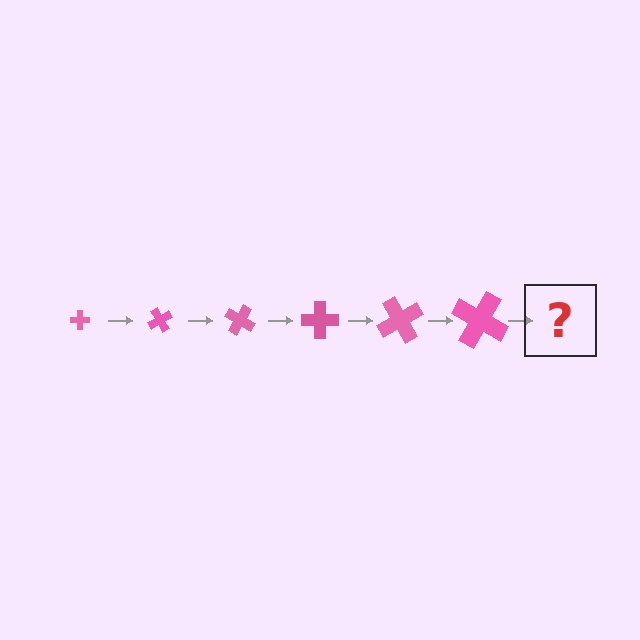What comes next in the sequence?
The next element should be a cross, larger than the previous one and rotated 360 degrees from the start.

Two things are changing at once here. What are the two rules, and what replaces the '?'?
The two rules are that the cross grows larger each step and it rotates 60 degrees each step. The '?' should be a cross, larger than the previous one and rotated 360 degrees from the start.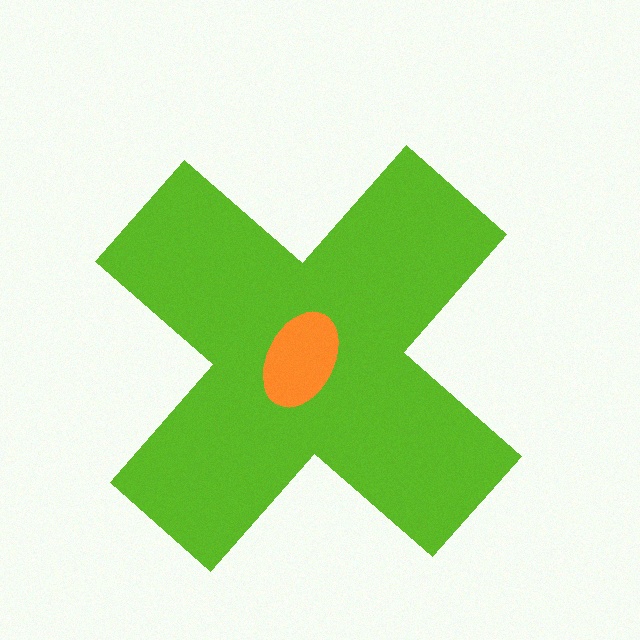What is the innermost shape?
The orange ellipse.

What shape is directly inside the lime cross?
The orange ellipse.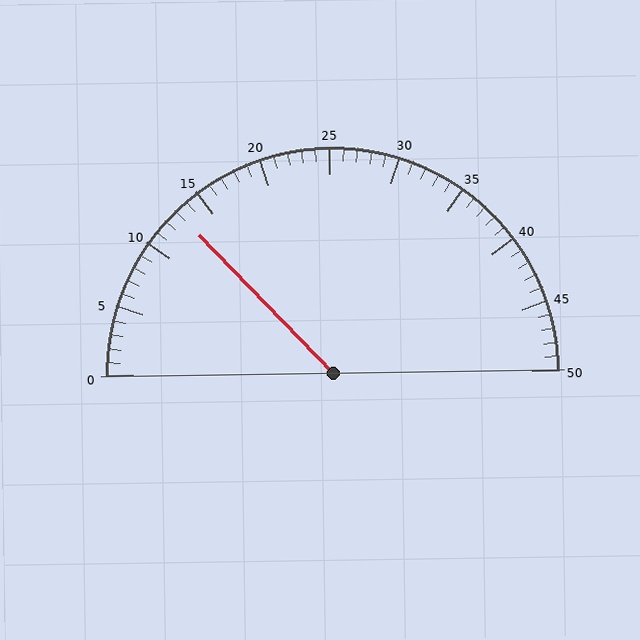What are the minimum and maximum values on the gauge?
The gauge ranges from 0 to 50.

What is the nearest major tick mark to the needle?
The nearest major tick mark is 15.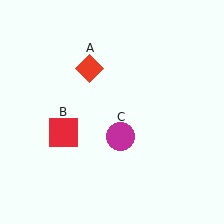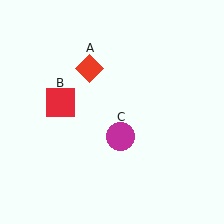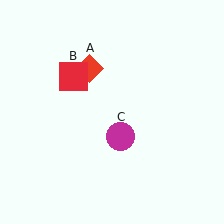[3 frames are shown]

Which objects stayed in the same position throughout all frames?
Red diamond (object A) and magenta circle (object C) remained stationary.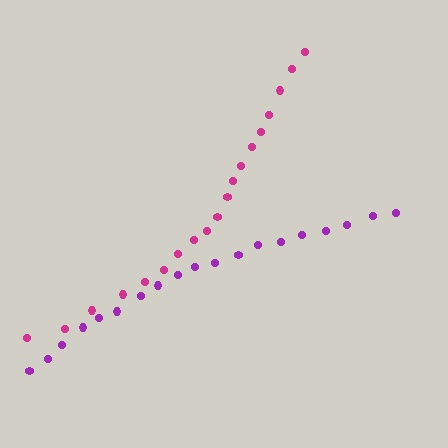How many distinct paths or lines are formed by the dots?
There are 2 distinct paths.